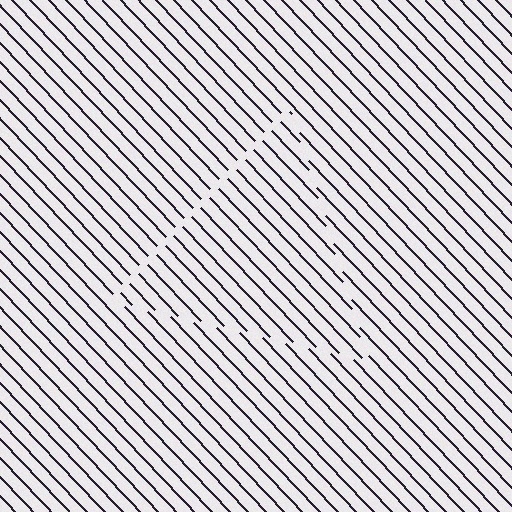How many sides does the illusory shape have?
3 sides — the line-ends trace a triangle.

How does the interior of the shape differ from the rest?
The interior of the shape contains the same grating, shifted by half a period — the contour is defined by the phase discontinuity where line-ends from the inner and outer gratings abut.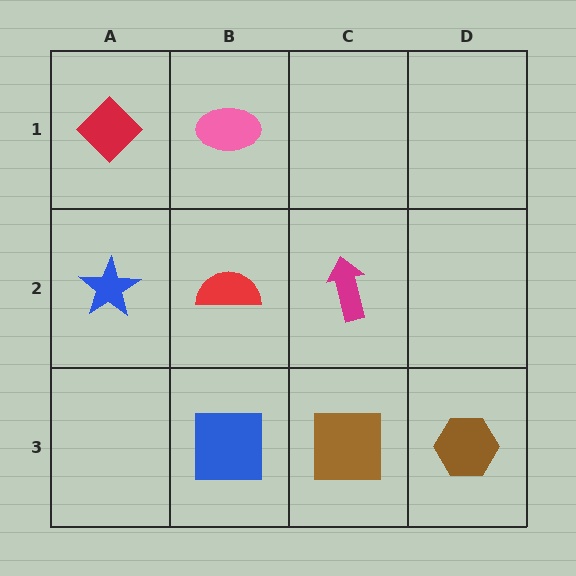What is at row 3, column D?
A brown hexagon.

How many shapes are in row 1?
2 shapes.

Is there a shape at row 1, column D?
No, that cell is empty.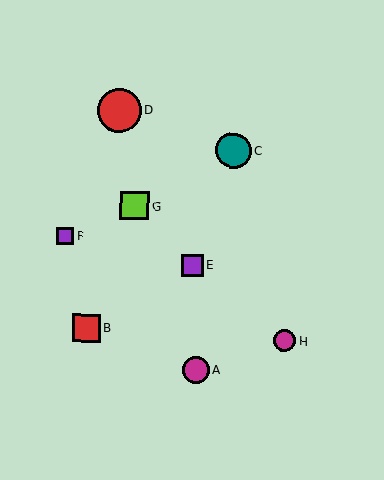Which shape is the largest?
The red circle (labeled D) is the largest.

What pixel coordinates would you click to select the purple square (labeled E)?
Click at (192, 265) to select the purple square E.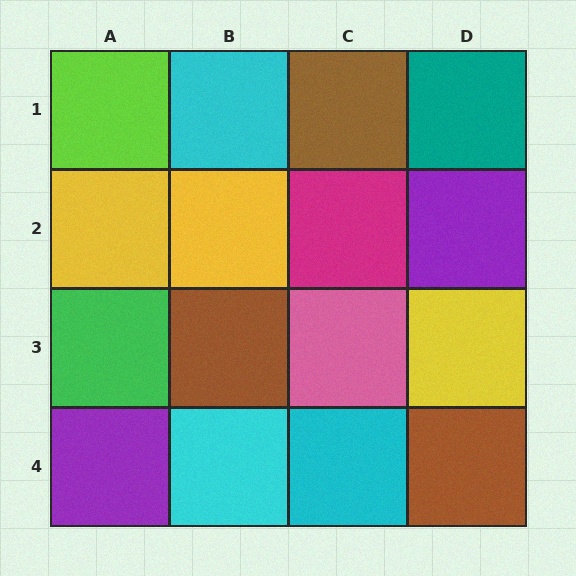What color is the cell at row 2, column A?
Yellow.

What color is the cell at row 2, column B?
Yellow.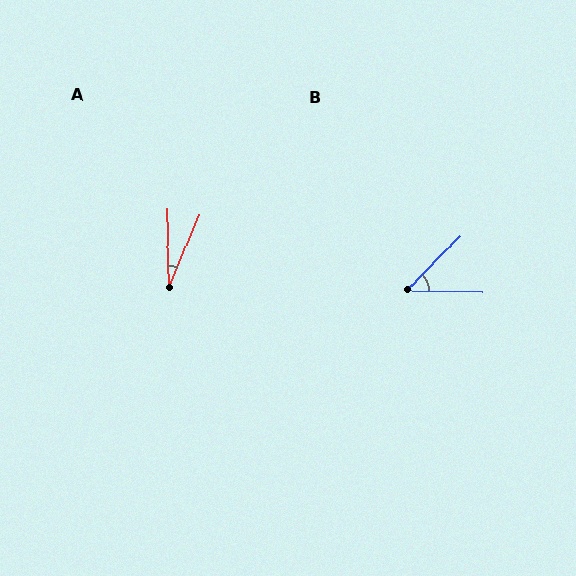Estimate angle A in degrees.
Approximately 24 degrees.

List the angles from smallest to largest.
A (24°), B (47°).